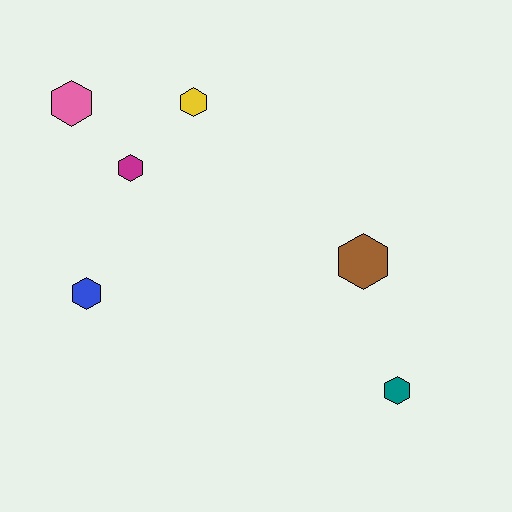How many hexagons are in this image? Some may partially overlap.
There are 6 hexagons.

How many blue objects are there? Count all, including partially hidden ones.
There is 1 blue object.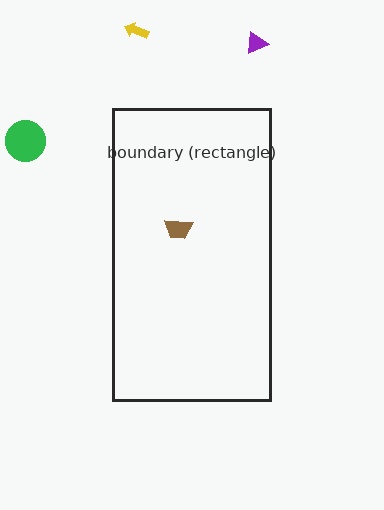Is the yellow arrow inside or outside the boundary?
Outside.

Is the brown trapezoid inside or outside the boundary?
Inside.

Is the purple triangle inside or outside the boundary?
Outside.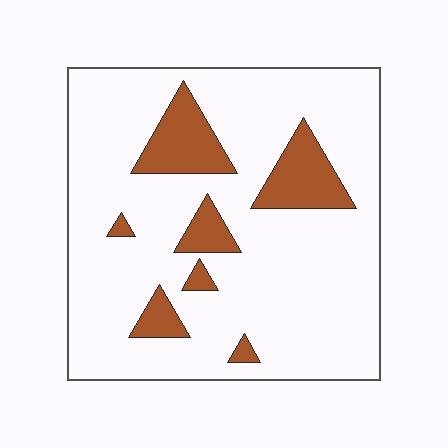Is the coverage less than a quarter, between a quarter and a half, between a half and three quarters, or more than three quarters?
Less than a quarter.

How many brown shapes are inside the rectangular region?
7.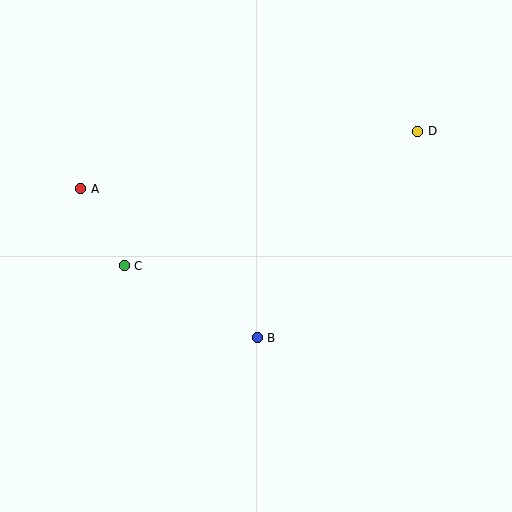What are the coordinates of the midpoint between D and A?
The midpoint between D and A is at (249, 160).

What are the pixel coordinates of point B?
Point B is at (257, 338).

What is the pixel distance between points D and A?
The distance between D and A is 342 pixels.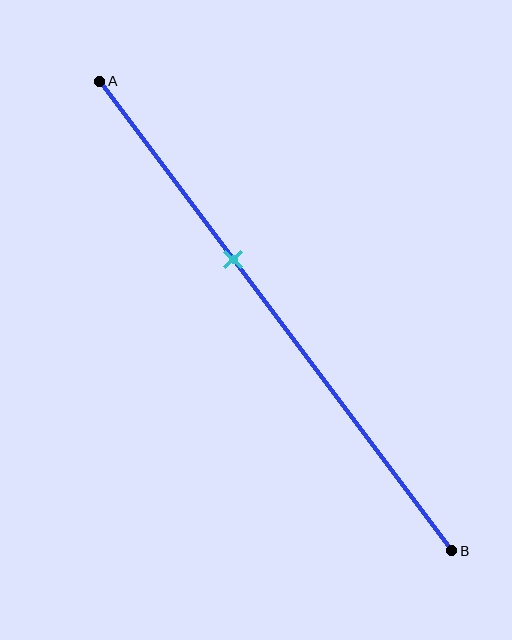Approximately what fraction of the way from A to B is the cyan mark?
The cyan mark is approximately 40% of the way from A to B.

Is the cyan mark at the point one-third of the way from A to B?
No, the mark is at about 40% from A, not at the 33% one-third point.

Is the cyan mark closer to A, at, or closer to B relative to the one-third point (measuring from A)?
The cyan mark is closer to point B than the one-third point of segment AB.